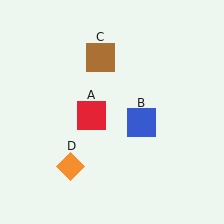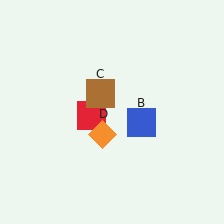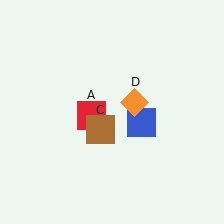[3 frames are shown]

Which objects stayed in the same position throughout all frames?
Red square (object A) and blue square (object B) remained stationary.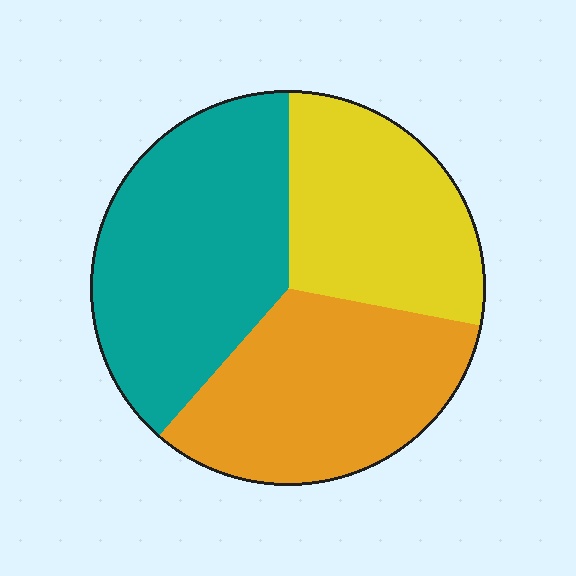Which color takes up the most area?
Teal, at roughly 40%.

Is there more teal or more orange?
Teal.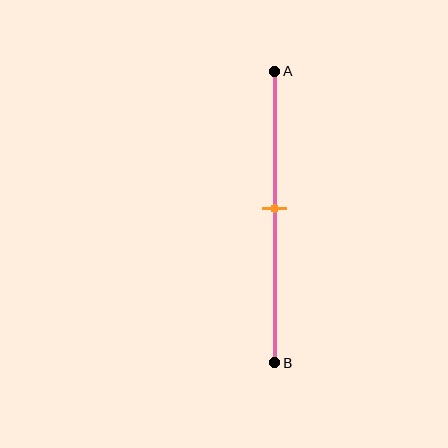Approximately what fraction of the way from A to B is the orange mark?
The orange mark is approximately 45% of the way from A to B.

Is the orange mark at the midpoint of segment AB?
Yes, the mark is approximately at the midpoint.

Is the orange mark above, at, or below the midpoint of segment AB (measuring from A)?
The orange mark is approximately at the midpoint of segment AB.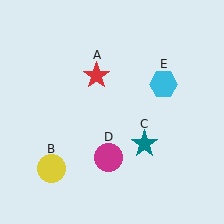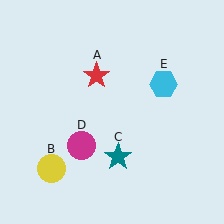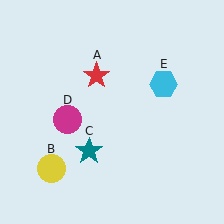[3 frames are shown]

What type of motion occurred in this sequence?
The teal star (object C), magenta circle (object D) rotated clockwise around the center of the scene.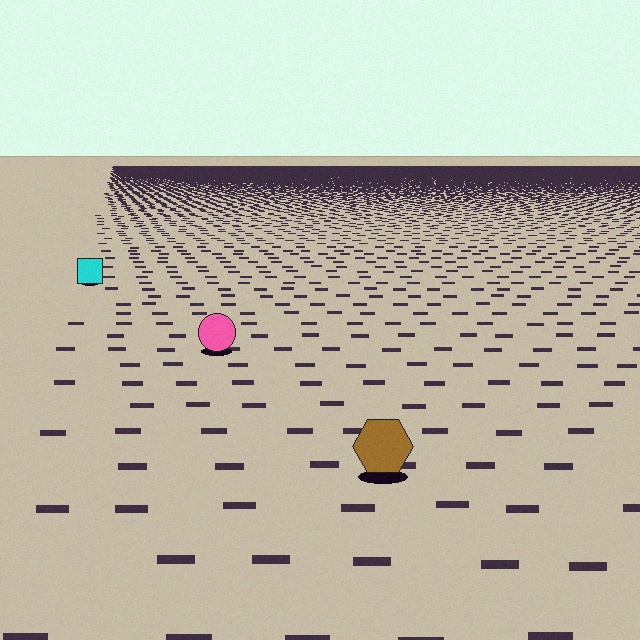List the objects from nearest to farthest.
From nearest to farthest: the brown hexagon, the pink circle, the cyan square.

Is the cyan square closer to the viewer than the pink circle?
No. The pink circle is closer — you can tell from the texture gradient: the ground texture is coarser near it.